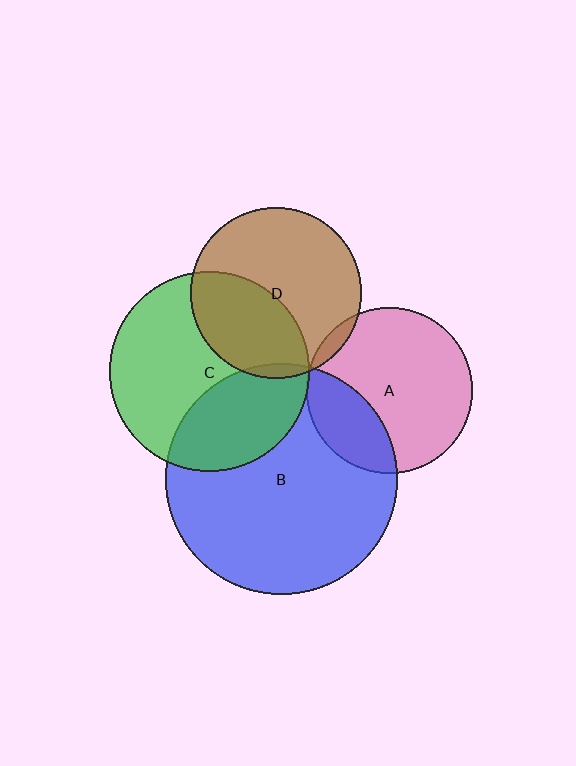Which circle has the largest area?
Circle B (blue).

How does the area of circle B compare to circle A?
Approximately 1.9 times.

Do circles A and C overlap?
Yes.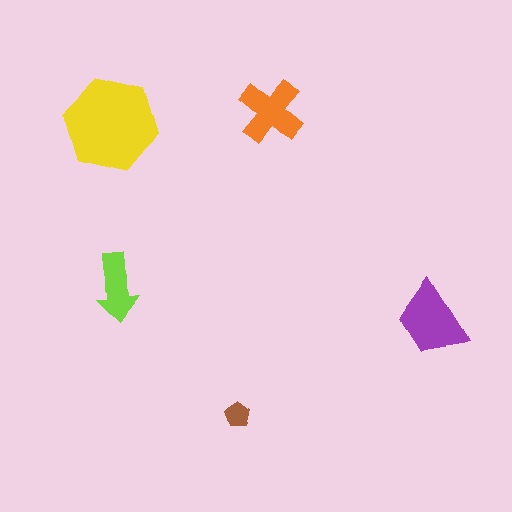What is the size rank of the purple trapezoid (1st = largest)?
2nd.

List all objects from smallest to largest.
The brown pentagon, the lime arrow, the orange cross, the purple trapezoid, the yellow hexagon.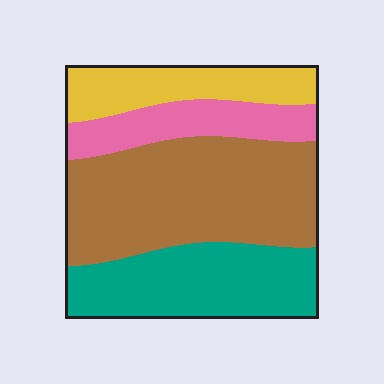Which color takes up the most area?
Brown, at roughly 40%.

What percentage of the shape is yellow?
Yellow covers 16% of the shape.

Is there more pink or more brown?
Brown.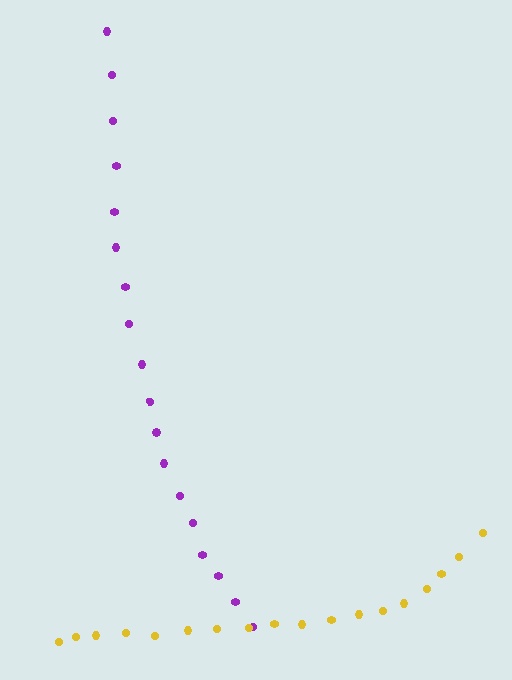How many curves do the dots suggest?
There are 2 distinct paths.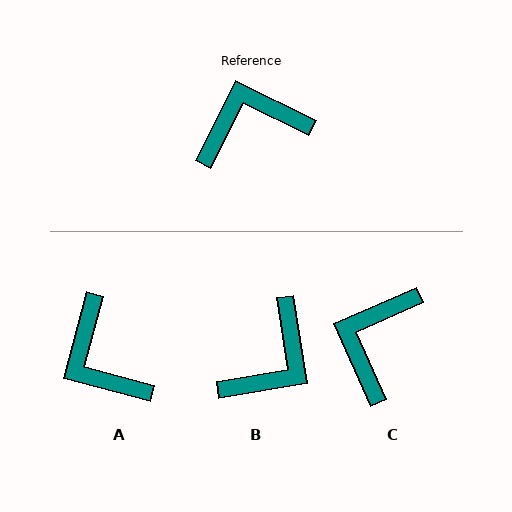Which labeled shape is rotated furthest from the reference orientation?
B, about 144 degrees away.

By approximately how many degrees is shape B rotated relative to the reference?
Approximately 144 degrees clockwise.